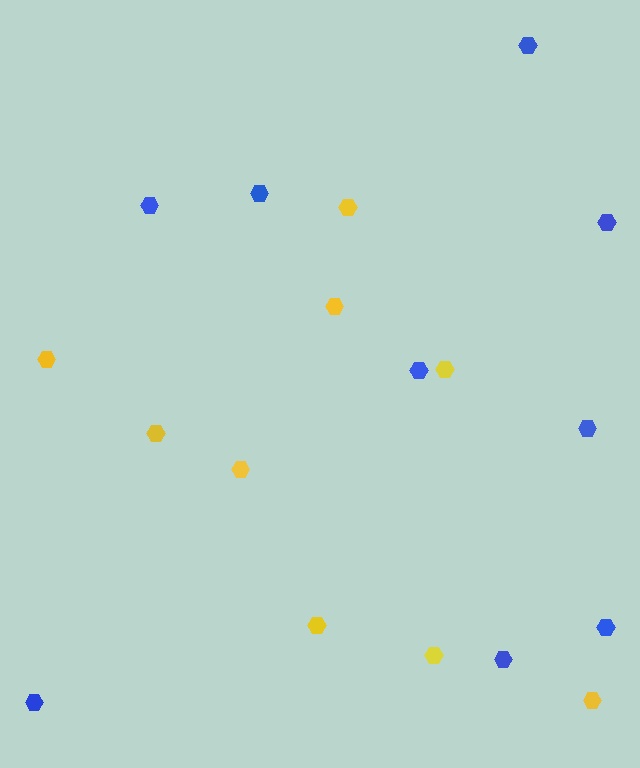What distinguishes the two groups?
There are 2 groups: one group of blue hexagons (9) and one group of yellow hexagons (9).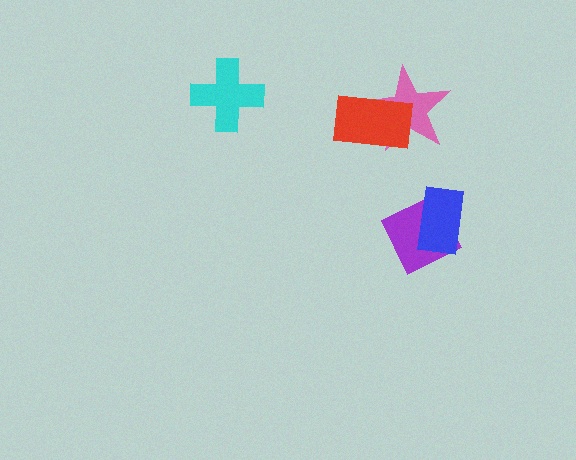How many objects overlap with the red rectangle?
1 object overlaps with the red rectangle.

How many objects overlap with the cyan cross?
0 objects overlap with the cyan cross.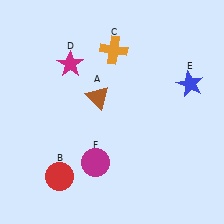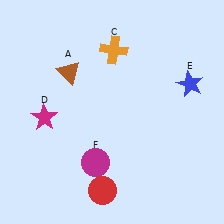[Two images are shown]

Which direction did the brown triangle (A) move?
The brown triangle (A) moved left.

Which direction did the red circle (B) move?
The red circle (B) moved right.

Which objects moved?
The objects that moved are: the brown triangle (A), the red circle (B), the magenta star (D).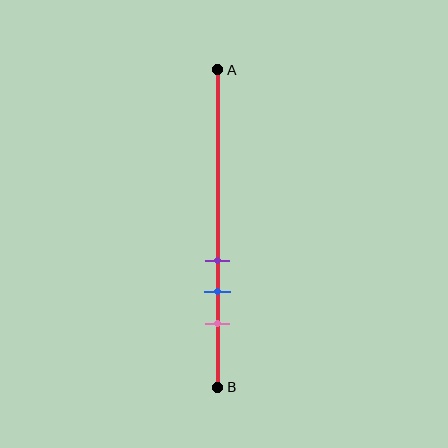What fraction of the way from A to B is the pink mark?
The pink mark is approximately 80% (0.8) of the way from A to B.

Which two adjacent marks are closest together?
The purple and blue marks are the closest adjacent pair.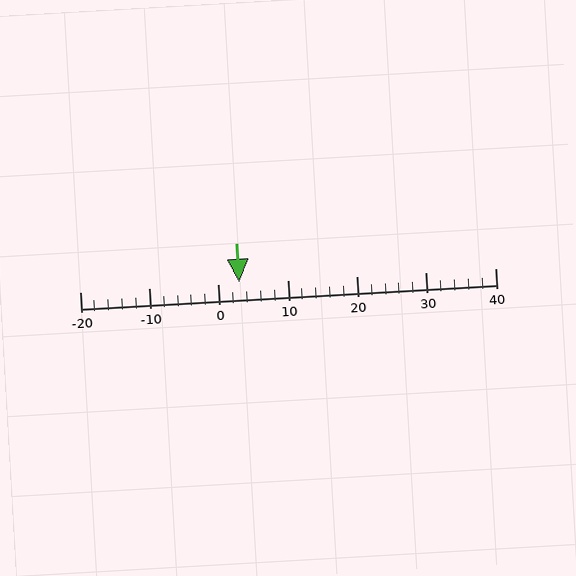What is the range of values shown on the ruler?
The ruler shows values from -20 to 40.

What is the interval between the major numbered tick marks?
The major tick marks are spaced 10 units apart.